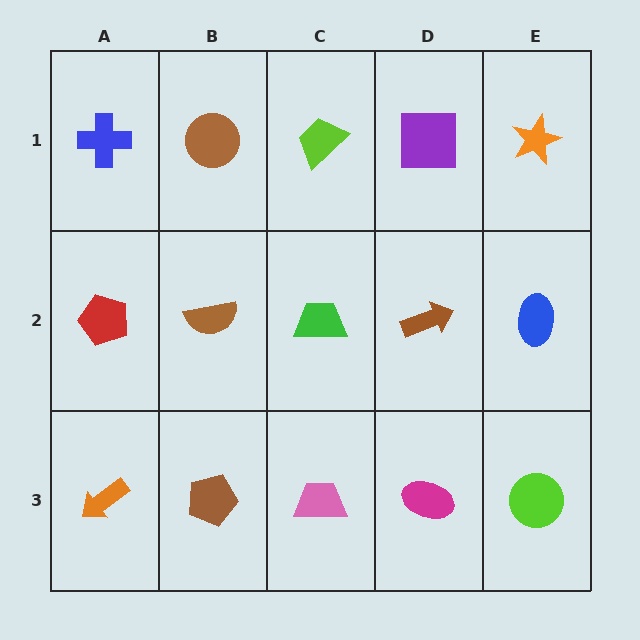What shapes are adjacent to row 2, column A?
A blue cross (row 1, column A), an orange arrow (row 3, column A), a brown semicircle (row 2, column B).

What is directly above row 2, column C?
A lime trapezoid.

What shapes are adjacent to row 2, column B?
A brown circle (row 1, column B), a brown pentagon (row 3, column B), a red pentagon (row 2, column A), a green trapezoid (row 2, column C).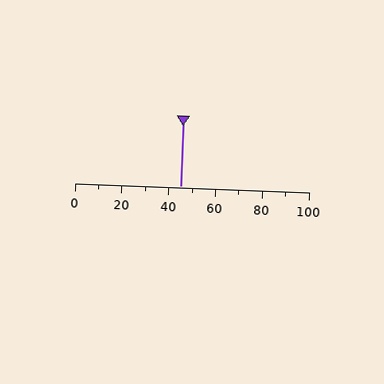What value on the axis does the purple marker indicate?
The marker indicates approximately 45.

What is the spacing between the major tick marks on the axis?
The major ticks are spaced 20 apart.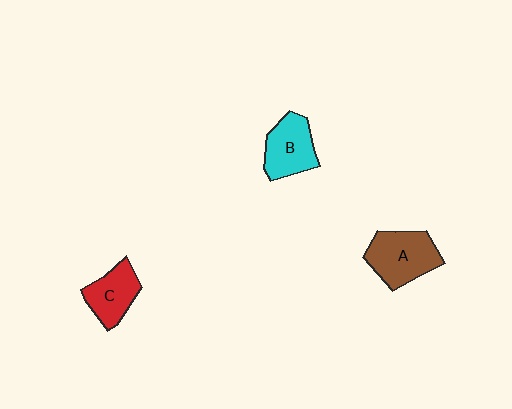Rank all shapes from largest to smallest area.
From largest to smallest: A (brown), B (cyan), C (red).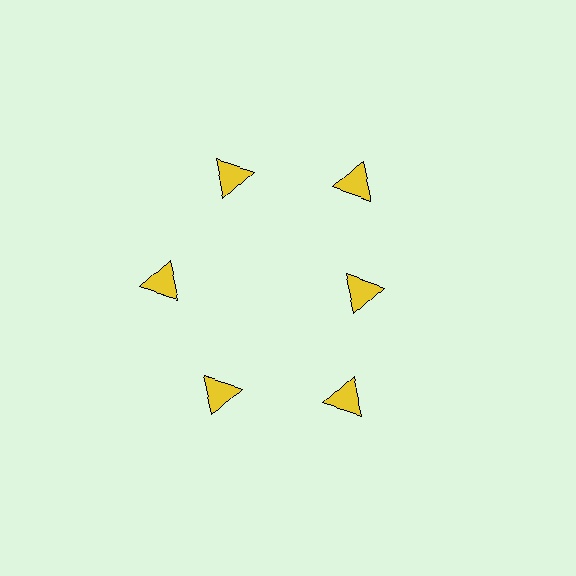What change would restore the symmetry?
The symmetry would be restored by moving it outward, back onto the ring so that all 6 triangles sit at equal angles and equal distance from the center.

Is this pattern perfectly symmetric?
No. The 6 yellow triangles are arranged in a ring, but one element near the 3 o'clock position is pulled inward toward the center, breaking the 6-fold rotational symmetry.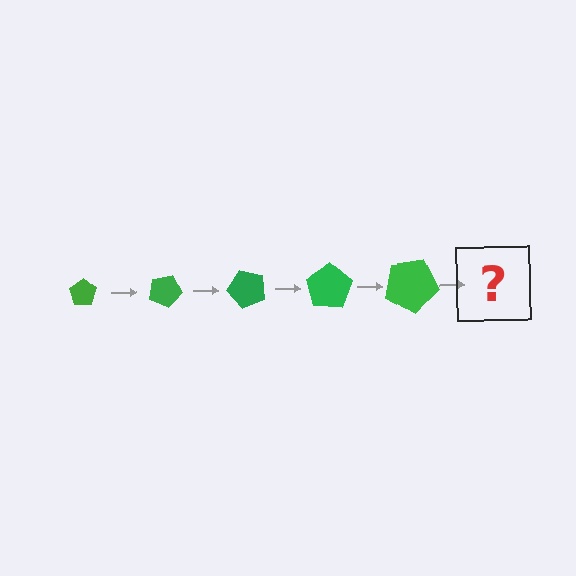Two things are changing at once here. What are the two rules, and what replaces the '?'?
The two rules are that the pentagon grows larger each step and it rotates 25 degrees each step. The '?' should be a pentagon, larger than the previous one and rotated 125 degrees from the start.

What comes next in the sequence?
The next element should be a pentagon, larger than the previous one and rotated 125 degrees from the start.